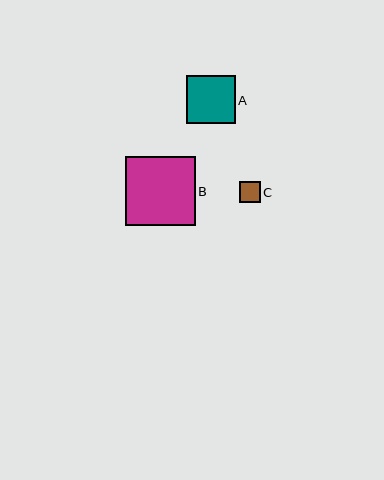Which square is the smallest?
Square C is the smallest with a size of approximately 21 pixels.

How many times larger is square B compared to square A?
Square B is approximately 1.4 times the size of square A.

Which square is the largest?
Square B is the largest with a size of approximately 70 pixels.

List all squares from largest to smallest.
From largest to smallest: B, A, C.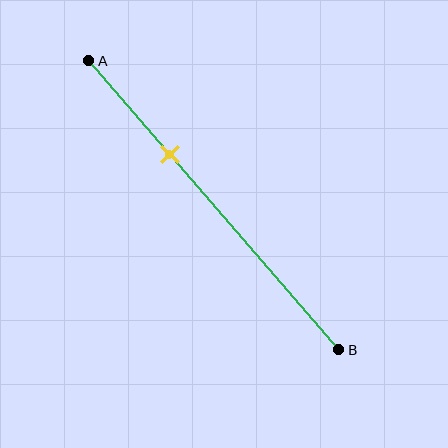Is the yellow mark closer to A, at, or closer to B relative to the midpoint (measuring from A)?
The yellow mark is closer to point A than the midpoint of segment AB.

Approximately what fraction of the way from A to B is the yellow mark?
The yellow mark is approximately 30% of the way from A to B.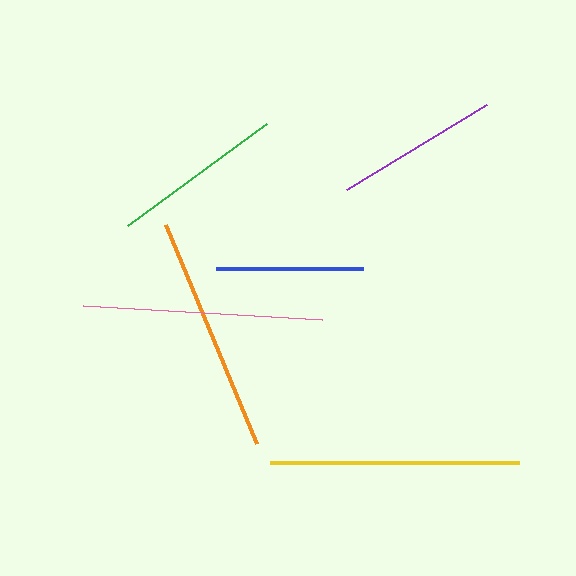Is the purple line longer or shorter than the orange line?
The orange line is longer than the purple line.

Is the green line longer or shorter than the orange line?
The orange line is longer than the green line.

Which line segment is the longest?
The yellow line is the longest at approximately 249 pixels.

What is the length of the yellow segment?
The yellow segment is approximately 249 pixels long.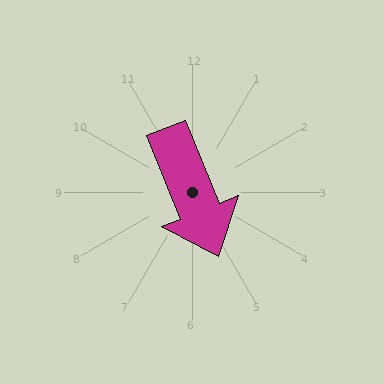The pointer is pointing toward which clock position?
Roughly 5 o'clock.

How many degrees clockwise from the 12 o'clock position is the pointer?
Approximately 158 degrees.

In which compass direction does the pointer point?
South.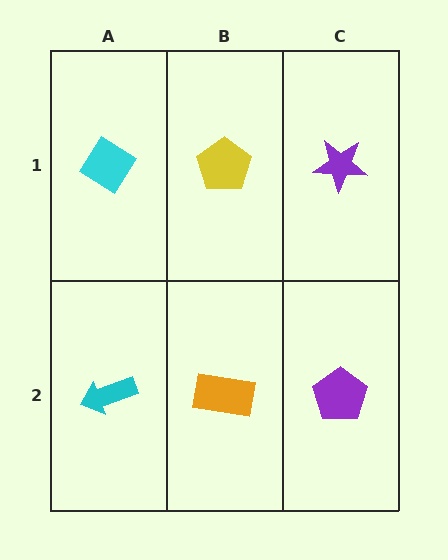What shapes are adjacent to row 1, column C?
A purple pentagon (row 2, column C), a yellow pentagon (row 1, column B).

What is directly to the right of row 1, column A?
A yellow pentagon.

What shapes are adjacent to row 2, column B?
A yellow pentagon (row 1, column B), a cyan arrow (row 2, column A), a purple pentagon (row 2, column C).